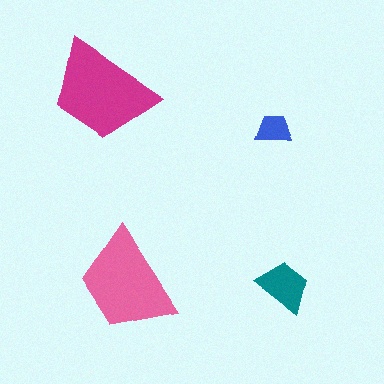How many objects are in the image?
There are 4 objects in the image.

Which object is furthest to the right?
The teal trapezoid is rightmost.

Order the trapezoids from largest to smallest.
the magenta one, the pink one, the teal one, the blue one.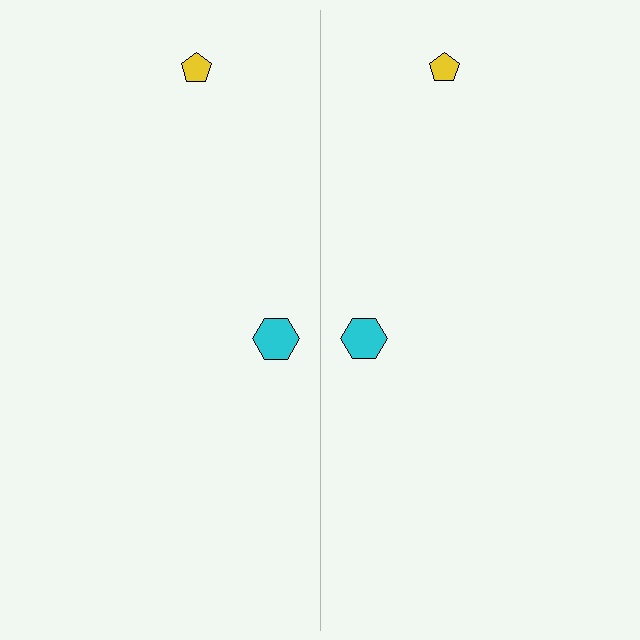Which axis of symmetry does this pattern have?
The pattern has a vertical axis of symmetry running through the center of the image.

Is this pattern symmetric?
Yes, this pattern has bilateral (reflection) symmetry.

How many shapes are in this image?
There are 4 shapes in this image.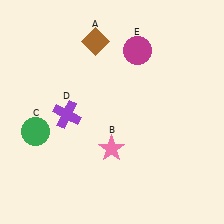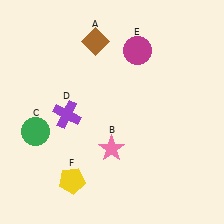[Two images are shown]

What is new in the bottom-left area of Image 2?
A yellow pentagon (F) was added in the bottom-left area of Image 2.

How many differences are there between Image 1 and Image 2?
There is 1 difference between the two images.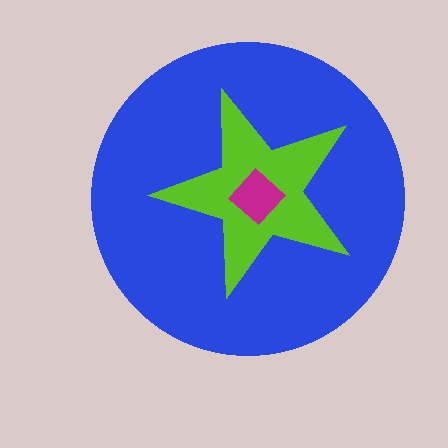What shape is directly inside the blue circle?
The lime star.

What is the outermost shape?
The blue circle.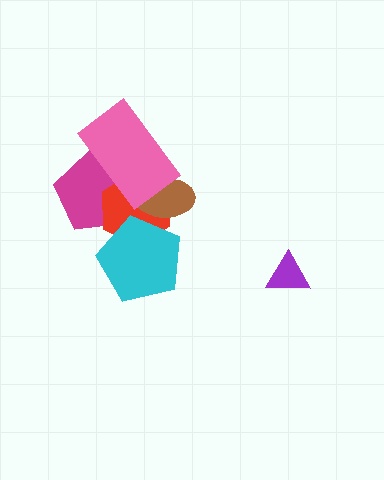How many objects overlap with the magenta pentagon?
2 objects overlap with the magenta pentagon.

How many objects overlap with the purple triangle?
0 objects overlap with the purple triangle.